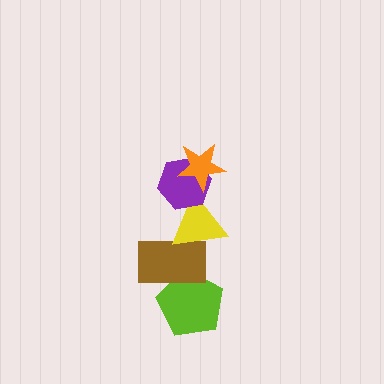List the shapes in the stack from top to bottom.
From top to bottom: the orange star, the purple hexagon, the yellow triangle, the brown rectangle, the lime pentagon.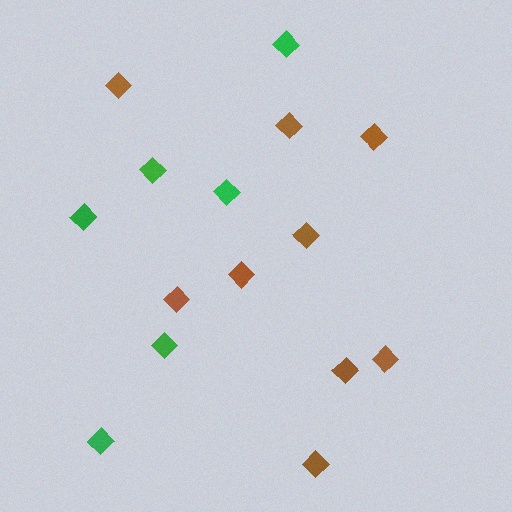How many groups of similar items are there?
There are 2 groups: one group of green diamonds (6) and one group of brown diamonds (9).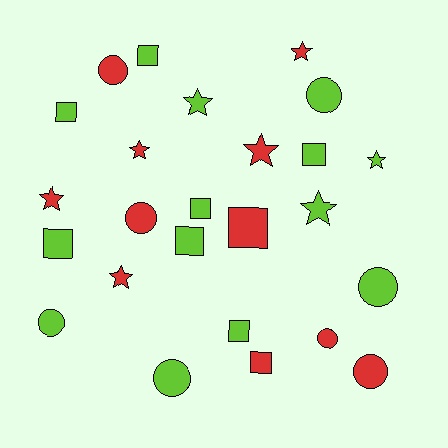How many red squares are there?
There are 2 red squares.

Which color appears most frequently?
Lime, with 14 objects.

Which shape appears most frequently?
Square, with 9 objects.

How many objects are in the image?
There are 25 objects.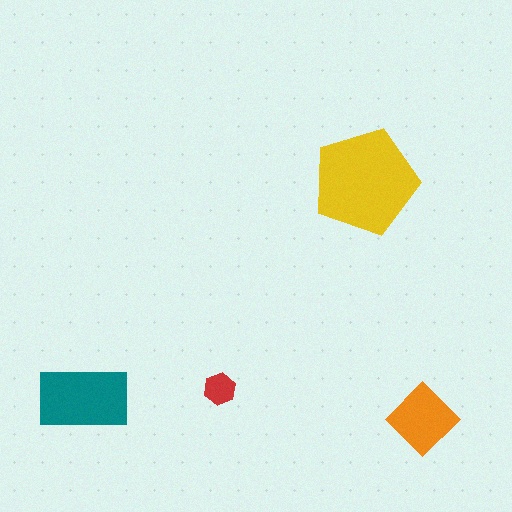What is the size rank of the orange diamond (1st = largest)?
3rd.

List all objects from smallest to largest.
The red hexagon, the orange diamond, the teal rectangle, the yellow pentagon.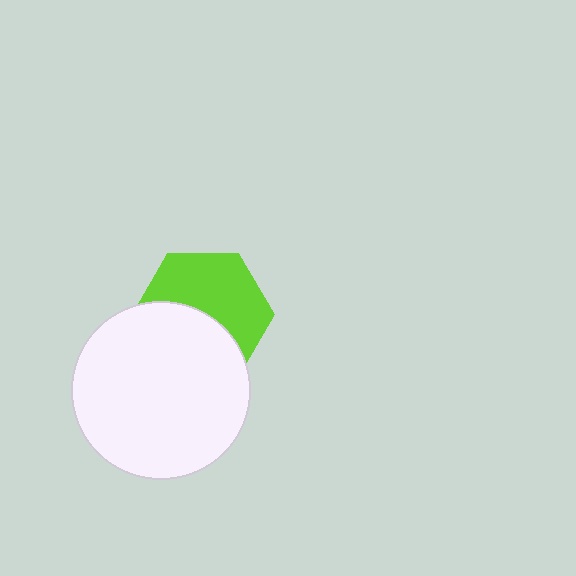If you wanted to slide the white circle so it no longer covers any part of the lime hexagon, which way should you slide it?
Slide it down — that is the most direct way to separate the two shapes.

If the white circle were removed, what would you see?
You would see the complete lime hexagon.